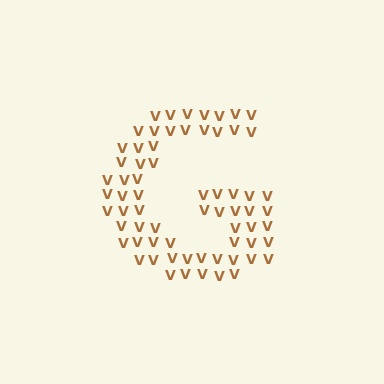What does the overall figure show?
The overall figure shows the letter G.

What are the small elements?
The small elements are letter V's.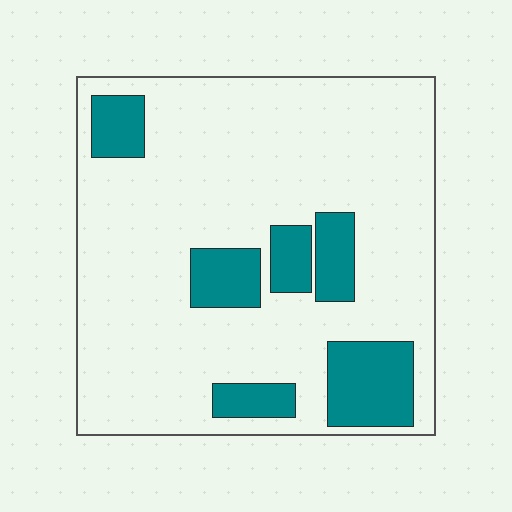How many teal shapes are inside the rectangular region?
6.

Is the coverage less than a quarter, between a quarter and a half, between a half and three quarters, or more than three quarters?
Less than a quarter.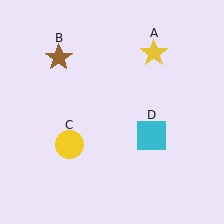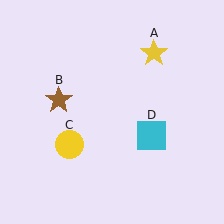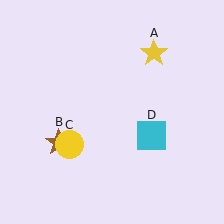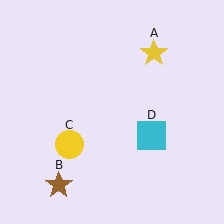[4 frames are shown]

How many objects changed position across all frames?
1 object changed position: brown star (object B).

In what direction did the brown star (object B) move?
The brown star (object B) moved down.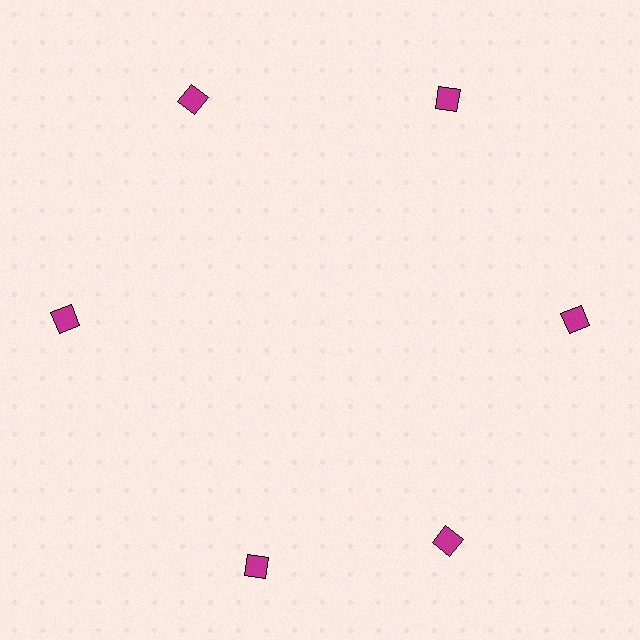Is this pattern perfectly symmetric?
No. The 6 magenta diamonds are arranged in a ring, but one element near the 7 o'clock position is rotated out of alignment along the ring, breaking the 6-fold rotational symmetry.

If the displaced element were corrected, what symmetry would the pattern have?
It would have 6-fold rotational symmetry — the pattern would map onto itself every 60 degrees.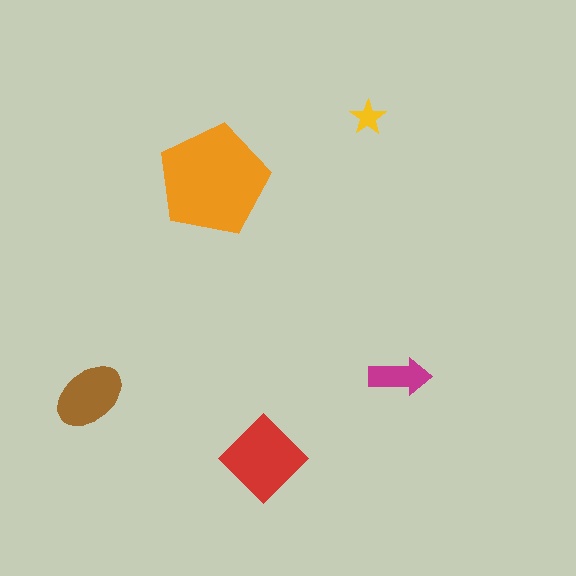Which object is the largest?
The orange pentagon.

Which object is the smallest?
The yellow star.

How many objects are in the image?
There are 5 objects in the image.